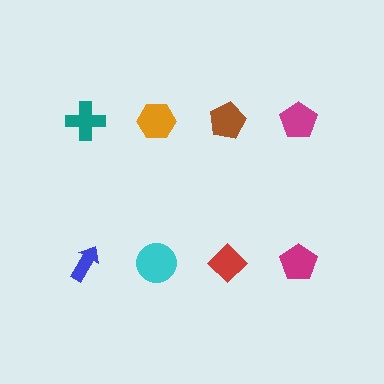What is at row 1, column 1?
A teal cross.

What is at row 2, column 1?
A blue arrow.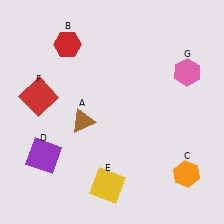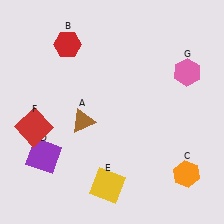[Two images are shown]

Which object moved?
The red square (F) moved down.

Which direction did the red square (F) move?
The red square (F) moved down.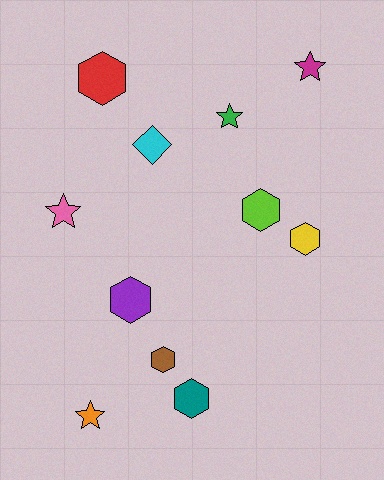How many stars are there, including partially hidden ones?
There are 4 stars.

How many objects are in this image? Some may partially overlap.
There are 11 objects.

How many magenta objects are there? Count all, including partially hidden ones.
There is 1 magenta object.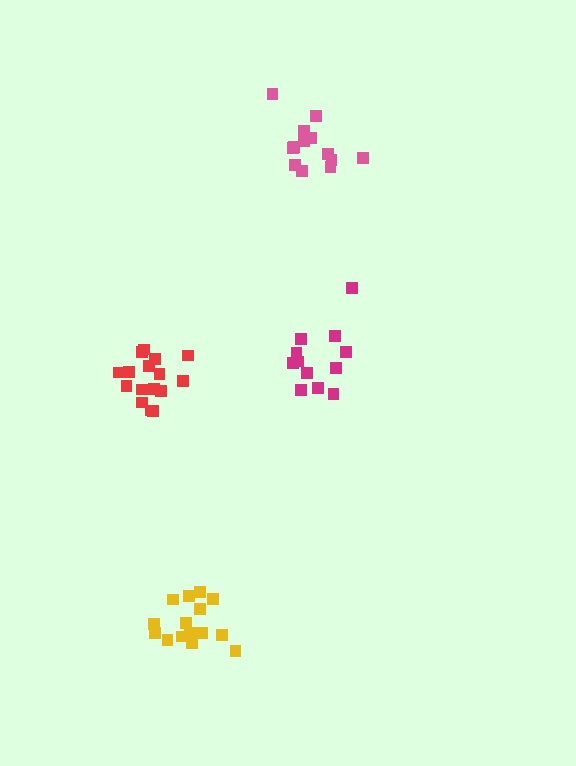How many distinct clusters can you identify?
There are 4 distinct clusters.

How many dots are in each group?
Group 1: 13 dots, Group 2: 16 dots, Group 3: 16 dots, Group 4: 12 dots (57 total).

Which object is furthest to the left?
The red cluster is leftmost.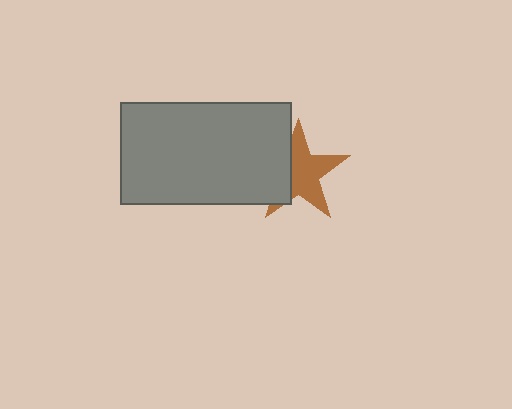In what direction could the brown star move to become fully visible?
The brown star could move right. That would shift it out from behind the gray rectangle entirely.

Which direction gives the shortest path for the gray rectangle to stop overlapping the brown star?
Moving left gives the shortest separation.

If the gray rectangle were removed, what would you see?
You would see the complete brown star.